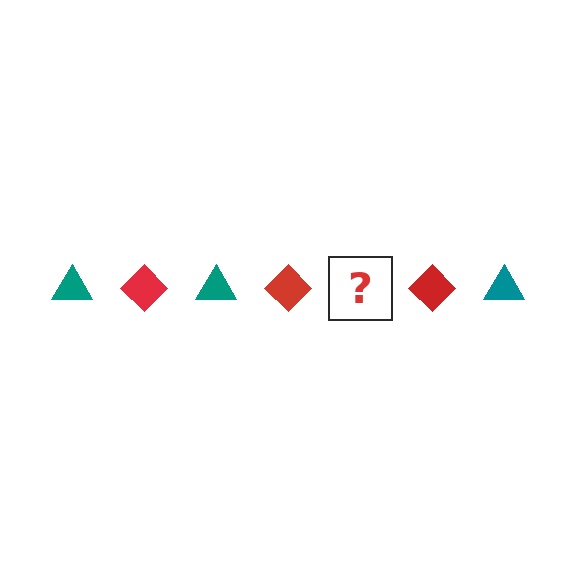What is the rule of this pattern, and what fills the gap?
The rule is that the pattern alternates between teal triangle and red diamond. The gap should be filled with a teal triangle.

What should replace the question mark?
The question mark should be replaced with a teal triangle.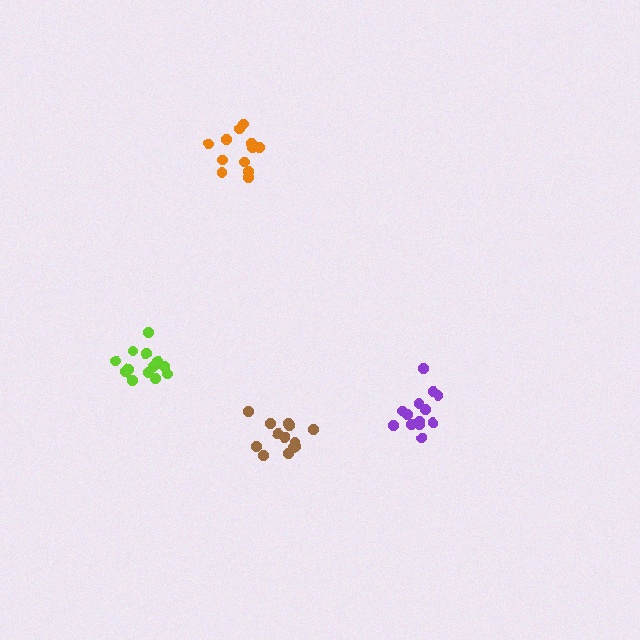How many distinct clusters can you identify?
There are 4 distinct clusters.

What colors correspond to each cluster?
The clusters are colored: purple, brown, orange, lime.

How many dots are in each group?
Group 1: 13 dots, Group 2: 13 dots, Group 3: 12 dots, Group 4: 14 dots (52 total).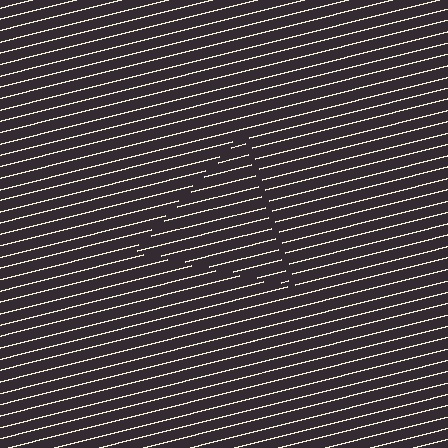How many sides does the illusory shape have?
3 sides — the line-ends trace a triangle.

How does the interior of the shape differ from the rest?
The interior of the shape contains the same grating, shifted by half a period — the contour is defined by the phase discontinuity where line-ends from the inner and outer gratings abut.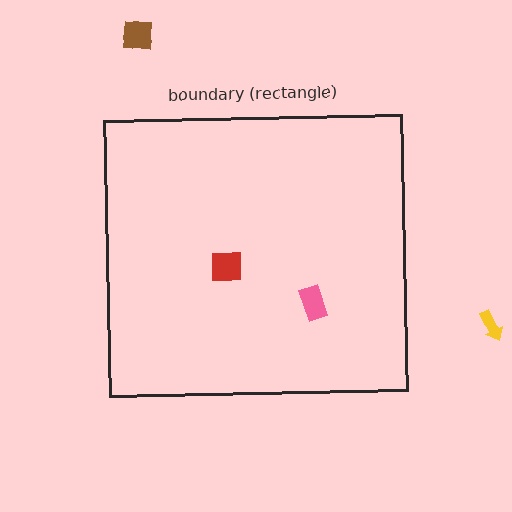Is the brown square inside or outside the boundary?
Outside.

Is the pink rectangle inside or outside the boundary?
Inside.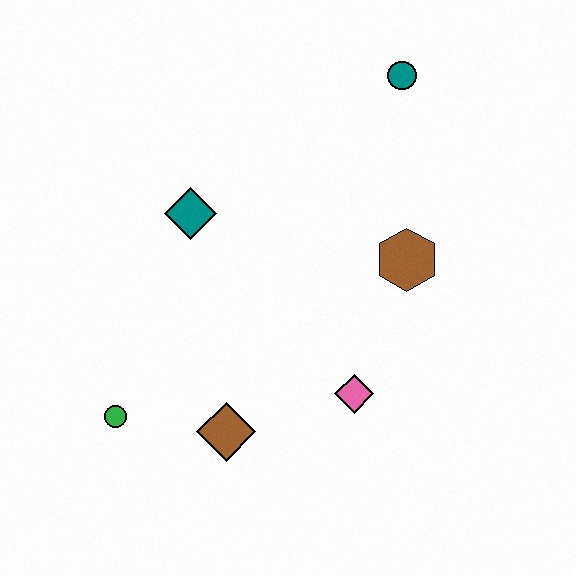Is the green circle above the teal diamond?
No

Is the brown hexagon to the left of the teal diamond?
No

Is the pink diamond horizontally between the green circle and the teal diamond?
No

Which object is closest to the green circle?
The brown diamond is closest to the green circle.